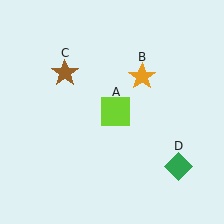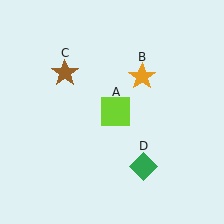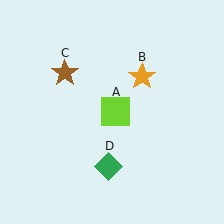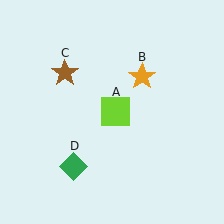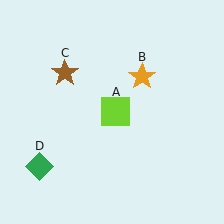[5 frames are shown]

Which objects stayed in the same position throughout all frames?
Lime square (object A) and orange star (object B) and brown star (object C) remained stationary.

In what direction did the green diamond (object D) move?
The green diamond (object D) moved left.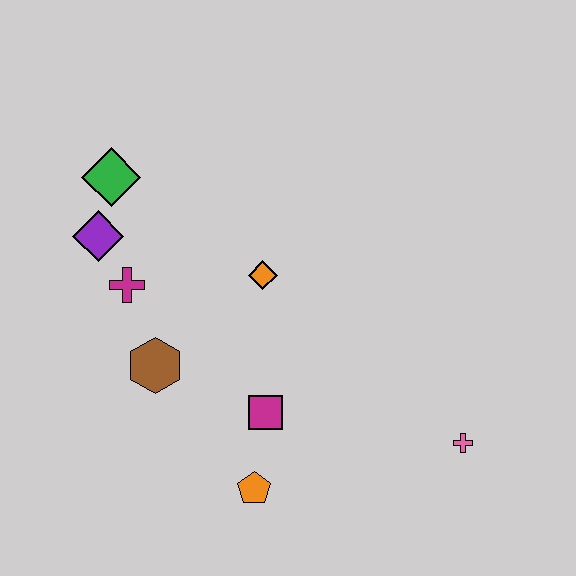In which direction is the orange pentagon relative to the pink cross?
The orange pentagon is to the left of the pink cross.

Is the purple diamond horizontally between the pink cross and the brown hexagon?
No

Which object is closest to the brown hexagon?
The magenta cross is closest to the brown hexagon.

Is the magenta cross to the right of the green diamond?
Yes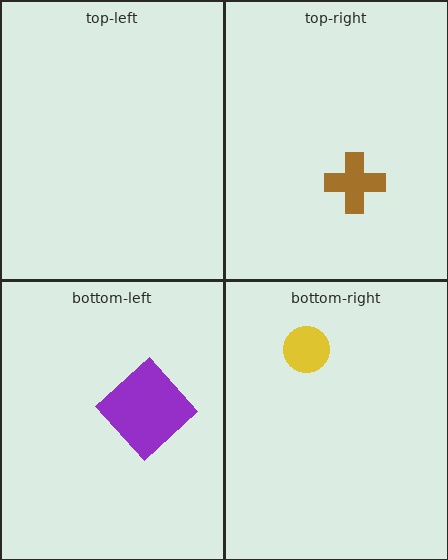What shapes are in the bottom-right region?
The yellow circle.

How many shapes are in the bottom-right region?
1.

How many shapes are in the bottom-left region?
1.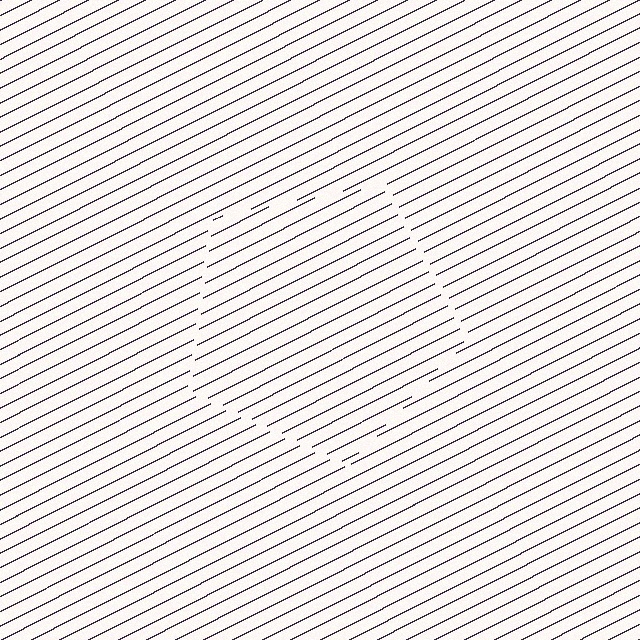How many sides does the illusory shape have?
5 sides — the line-ends trace a pentagon.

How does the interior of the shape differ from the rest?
The interior of the shape contains the same grating, shifted by half a period — the contour is defined by the phase discontinuity where line-ends from the inner and outer gratings abut.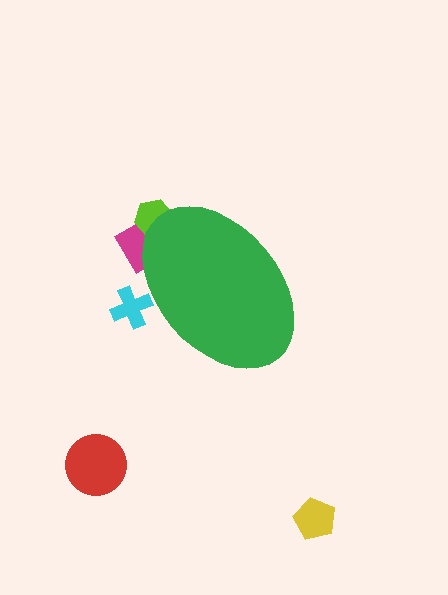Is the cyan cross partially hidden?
Yes, the cyan cross is partially hidden behind the green ellipse.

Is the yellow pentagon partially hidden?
No, the yellow pentagon is fully visible.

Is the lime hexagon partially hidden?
Yes, the lime hexagon is partially hidden behind the green ellipse.